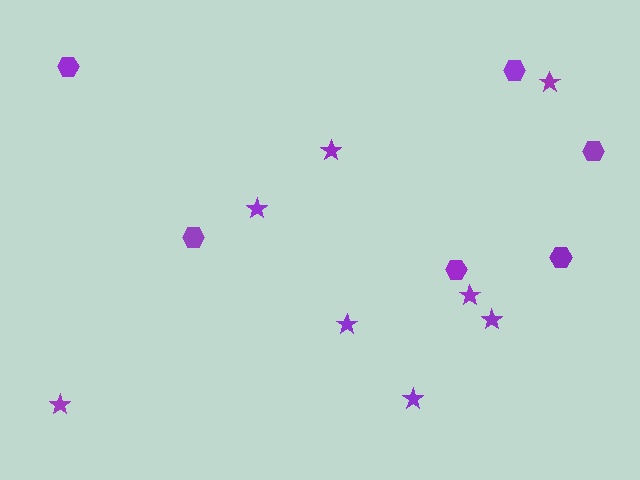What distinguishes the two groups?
There are 2 groups: one group of stars (8) and one group of hexagons (6).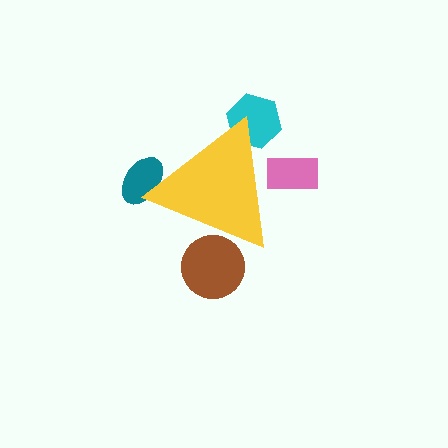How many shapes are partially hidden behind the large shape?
4 shapes are partially hidden.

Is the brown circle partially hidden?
Yes, the brown circle is partially hidden behind the yellow triangle.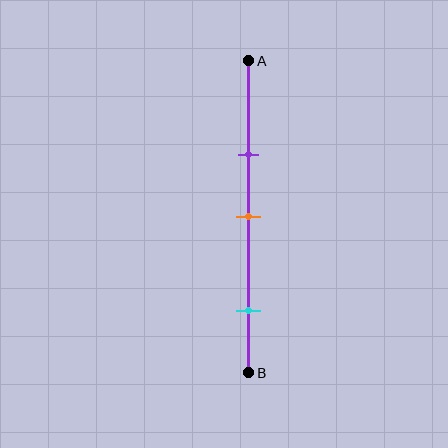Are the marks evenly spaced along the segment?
No, the marks are not evenly spaced.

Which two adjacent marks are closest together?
The purple and orange marks are the closest adjacent pair.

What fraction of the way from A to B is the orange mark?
The orange mark is approximately 50% (0.5) of the way from A to B.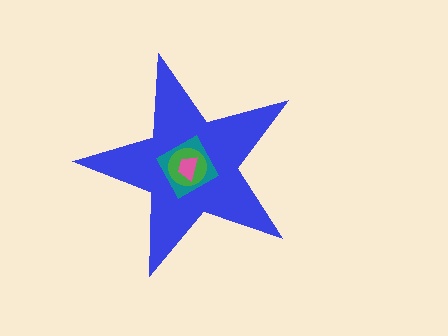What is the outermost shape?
The blue star.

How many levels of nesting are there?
4.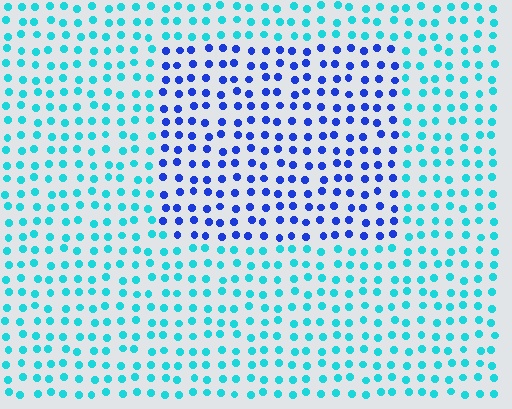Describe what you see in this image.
The image is filled with small cyan elements in a uniform arrangement. A rectangle-shaped region is visible where the elements are tinted to a slightly different hue, forming a subtle color boundary.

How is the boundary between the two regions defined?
The boundary is defined purely by a slight shift in hue (about 50 degrees). Spacing, size, and orientation are identical on both sides.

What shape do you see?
I see a rectangle.